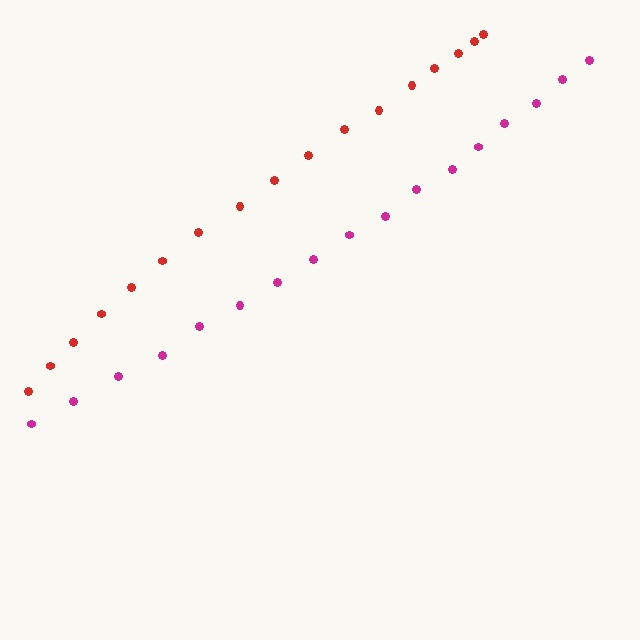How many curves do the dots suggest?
There are 2 distinct paths.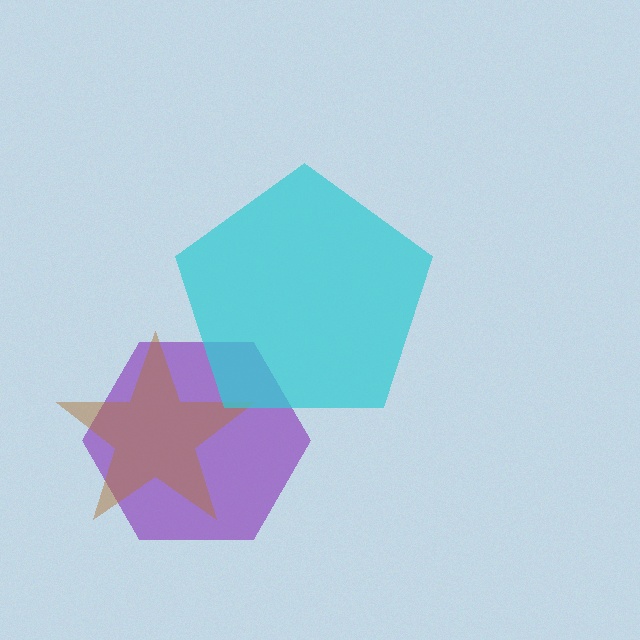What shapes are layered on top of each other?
The layered shapes are: a purple hexagon, a brown star, a cyan pentagon.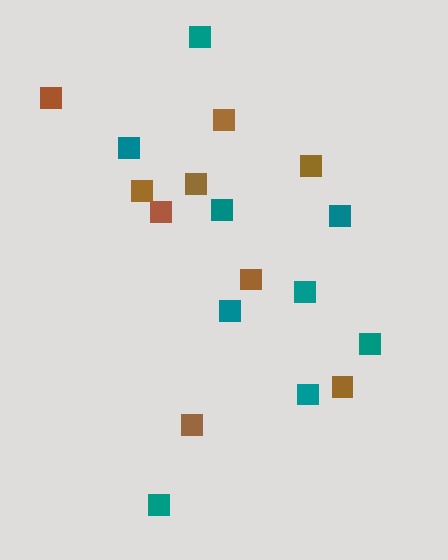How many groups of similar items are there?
There are 2 groups: one group of brown squares (9) and one group of teal squares (9).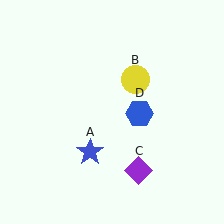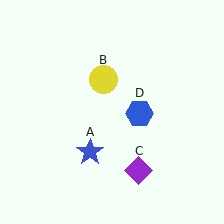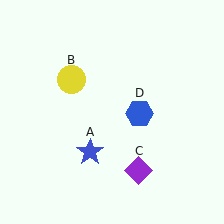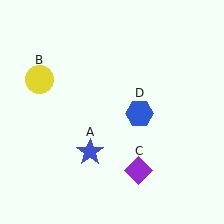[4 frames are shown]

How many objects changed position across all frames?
1 object changed position: yellow circle (object B).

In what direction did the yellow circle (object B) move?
The yellow circle (object B) moved left.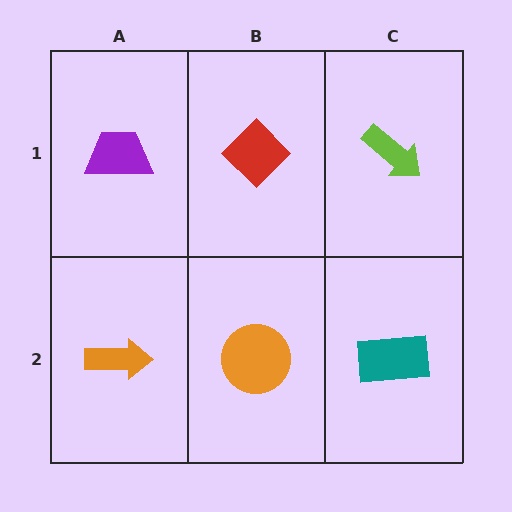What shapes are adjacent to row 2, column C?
A lime arrow (row 1, column C), an orange circle (row 2, column B).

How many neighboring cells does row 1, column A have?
2.